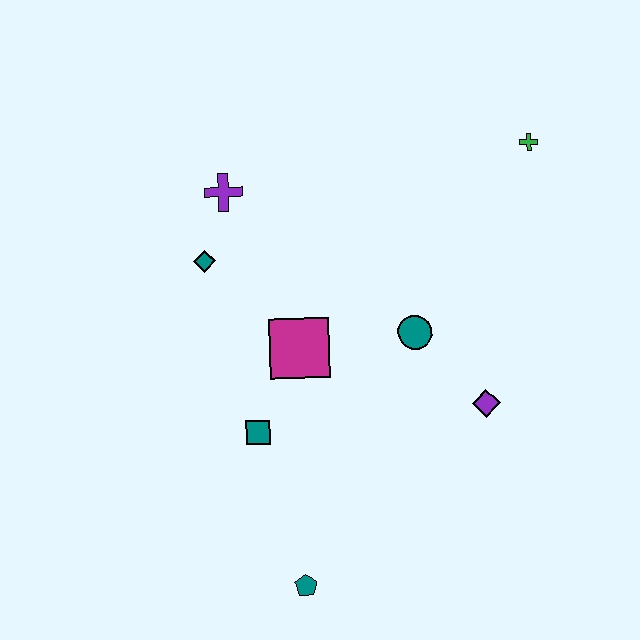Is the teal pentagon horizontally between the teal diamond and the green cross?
Yes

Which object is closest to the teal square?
The magenta square is closest to the teal square.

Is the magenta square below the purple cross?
Yes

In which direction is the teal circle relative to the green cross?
The teal circle is below the green cross.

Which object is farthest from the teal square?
The green cross is farthest from the teal square.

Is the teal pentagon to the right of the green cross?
No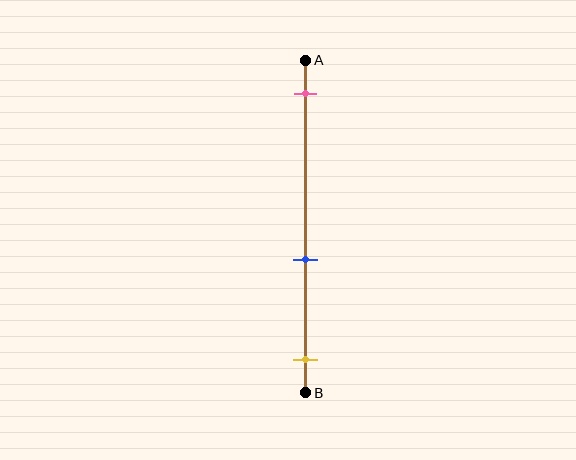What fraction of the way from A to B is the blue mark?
The blue mark is approximately 60% (0.6) of the way from A to B.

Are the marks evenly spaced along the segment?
No, the marks are not evenly spaced.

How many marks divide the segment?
There are 3 marks dividing the segment.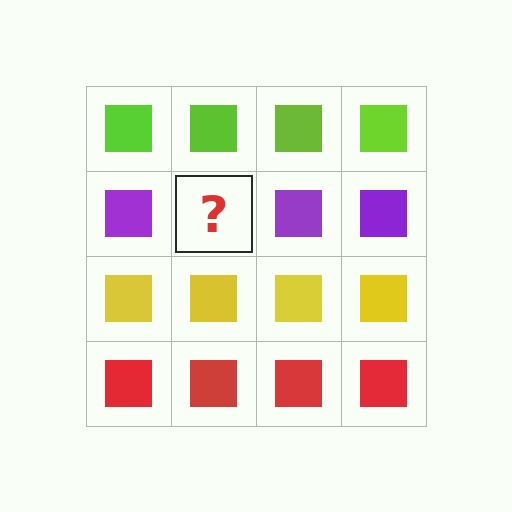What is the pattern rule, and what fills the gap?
The rule is that each row has a consistent color. The gap should be filled with a purple square.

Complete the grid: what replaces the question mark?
The question mark should be replaced with a purple square.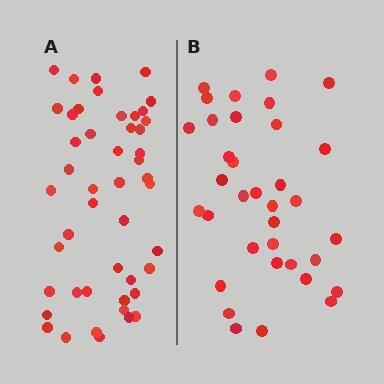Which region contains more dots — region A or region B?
Region A (the left region) has more dots.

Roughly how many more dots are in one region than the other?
Region A has roughly 12 or so more dots than region B.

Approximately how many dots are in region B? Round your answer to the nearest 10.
About 40 dots. (The exact count is 35, which rounds to 40.)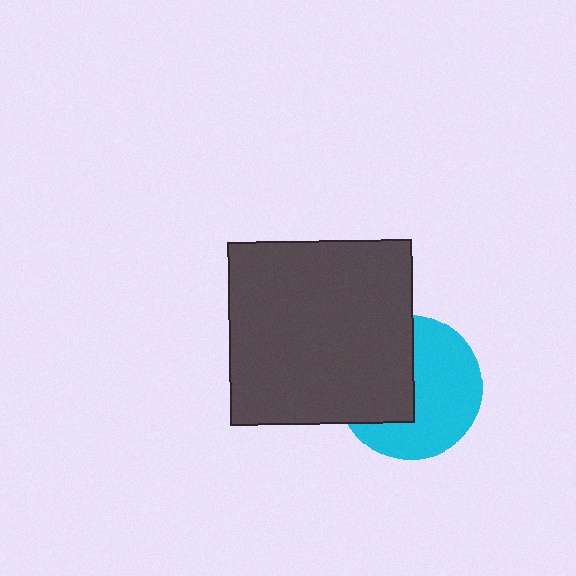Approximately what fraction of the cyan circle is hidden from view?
Roughly 43% of the cyan circle is hidden behind the dark gray square.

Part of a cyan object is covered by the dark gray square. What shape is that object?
It is a circle.